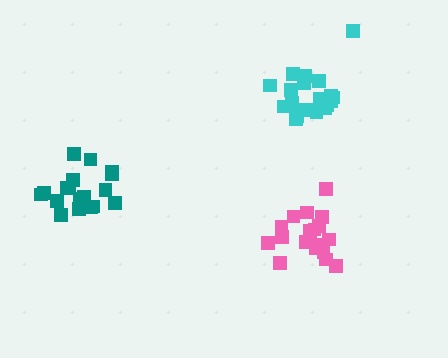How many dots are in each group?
Group 1: 20 dots, Group 2: 18 dots, Group 3: 19 dots (57 total).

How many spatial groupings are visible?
There are 3 spatial groupings.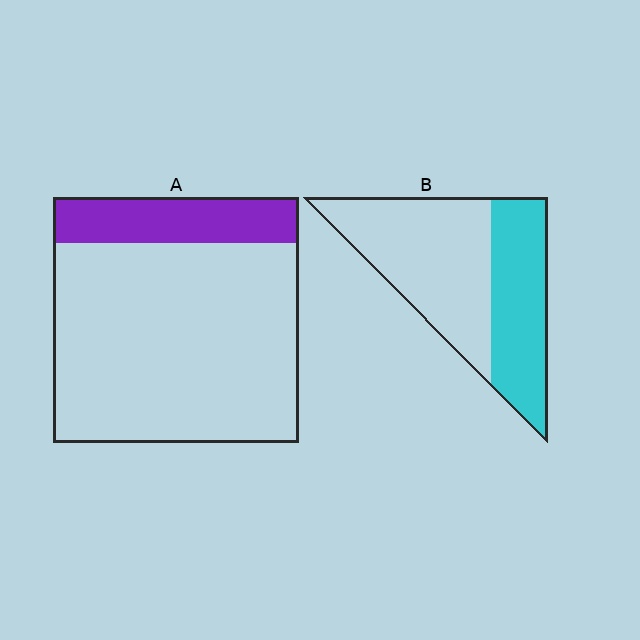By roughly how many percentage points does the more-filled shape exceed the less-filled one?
By roughly 20 percentage points (B over A).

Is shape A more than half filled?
No.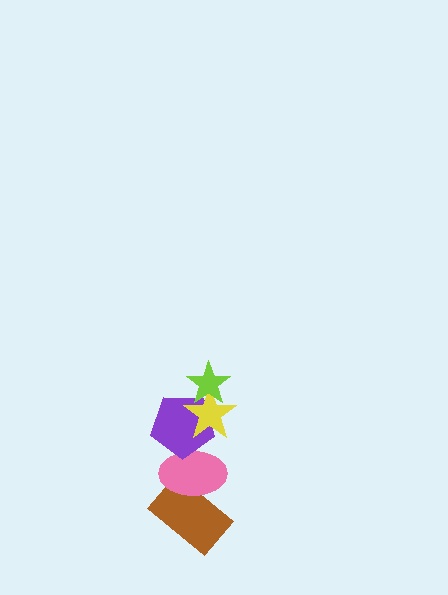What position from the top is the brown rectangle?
The brown rectangle is 5th from the top.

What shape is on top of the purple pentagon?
The yellow star is on top of the purple pentagon.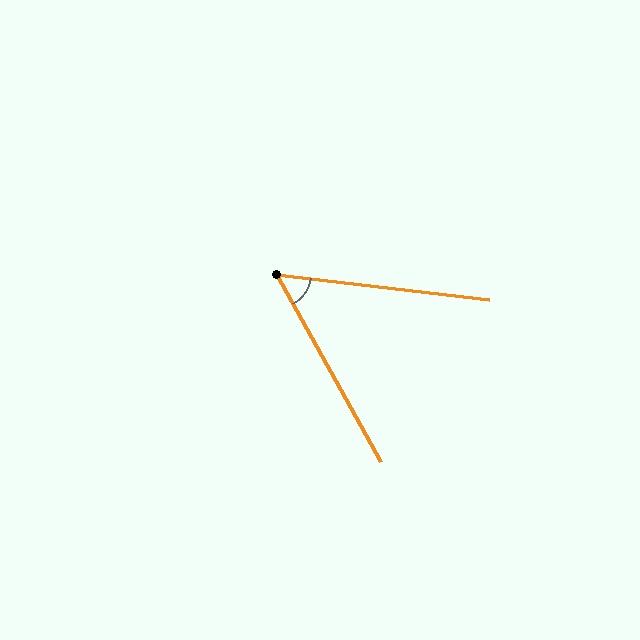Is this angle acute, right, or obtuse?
It is acute.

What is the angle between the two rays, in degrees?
Approximately 54 degrees.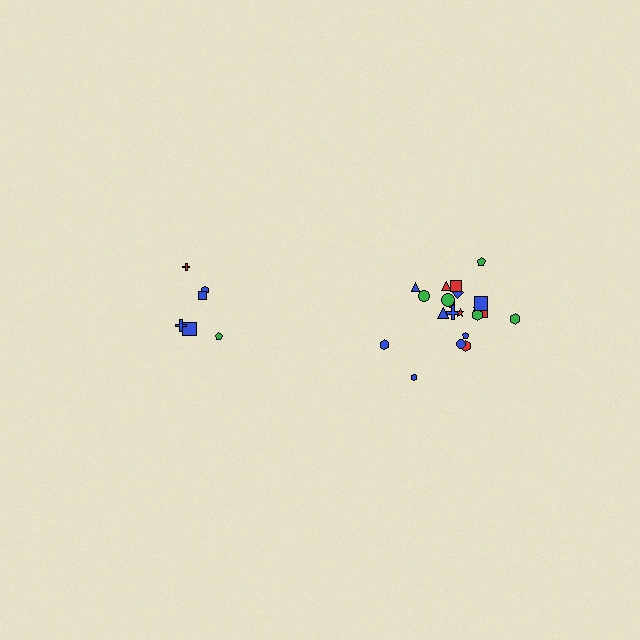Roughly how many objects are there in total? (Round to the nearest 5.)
Roughly 30 objects in total.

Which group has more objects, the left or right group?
The right group.